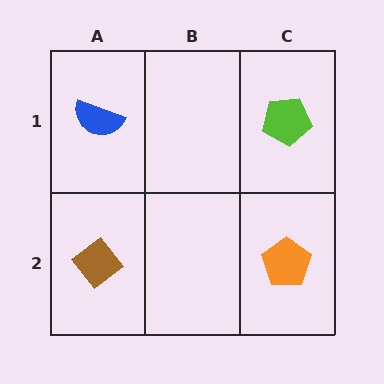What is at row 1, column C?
A lime pentagon.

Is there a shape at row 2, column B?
No, that cell is empty.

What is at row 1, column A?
A blue semicircle.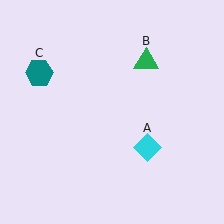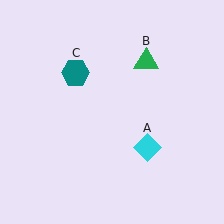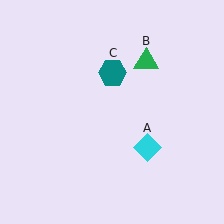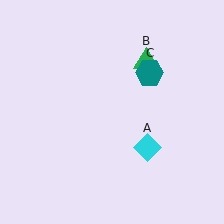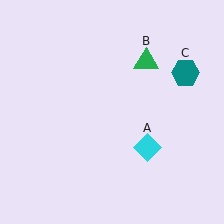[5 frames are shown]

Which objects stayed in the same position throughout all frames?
Cyan diamond (object A) and green triangle (object B) remained stationary.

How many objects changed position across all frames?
1 object changed position: teal hexagon (object C).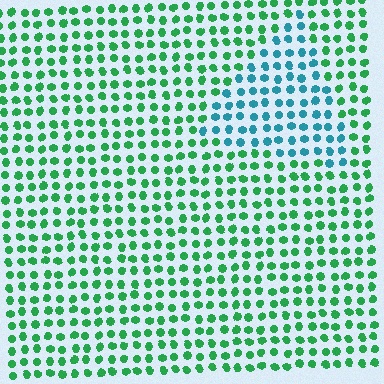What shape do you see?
I see a triangle.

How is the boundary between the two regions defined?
The boundary is defined purely by a slight shift in hue (about 50 degrees). Spacing, size, and orientation are identical on both sides.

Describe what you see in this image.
The image is filled with small green elements in a uniform arrangement. A triangle-shaped region is visible where the elements are tinted to a slightly different hue, forming a subtle color boundary.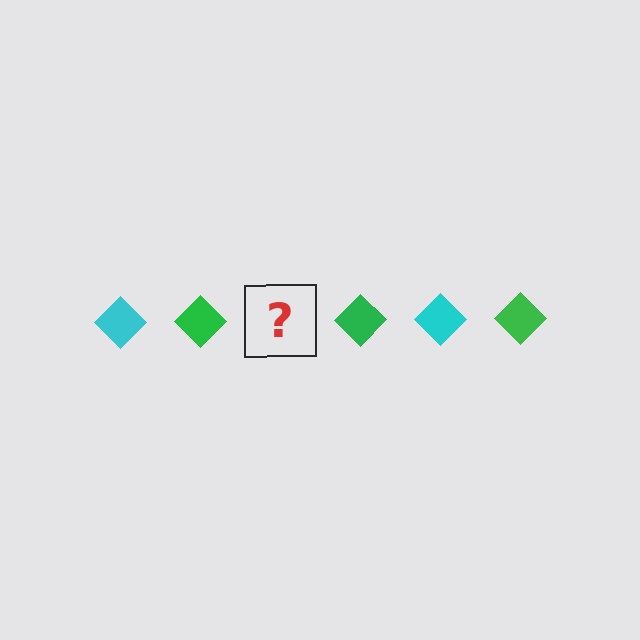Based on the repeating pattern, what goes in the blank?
The blank should be a cyan diamond.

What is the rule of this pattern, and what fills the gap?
The rule is that the pattern cycles through cyan, green diamonds. The gap should be filled with a cyan diamond.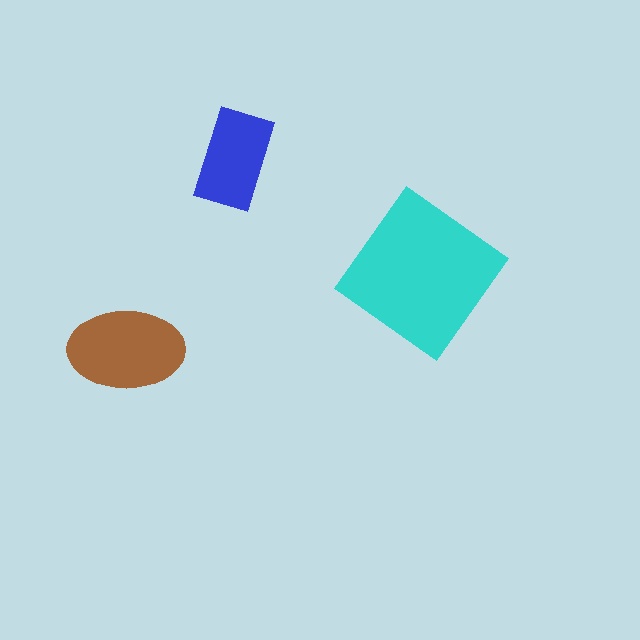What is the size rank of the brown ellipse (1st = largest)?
2nd.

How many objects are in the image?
There are 3 objects in the image.